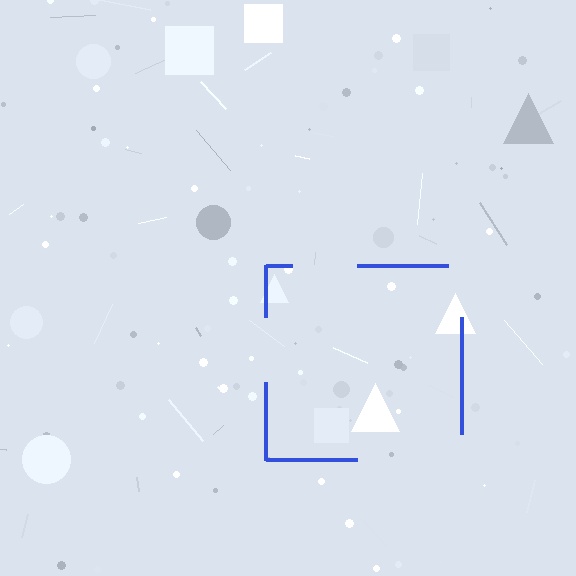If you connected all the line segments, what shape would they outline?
They would outline a square.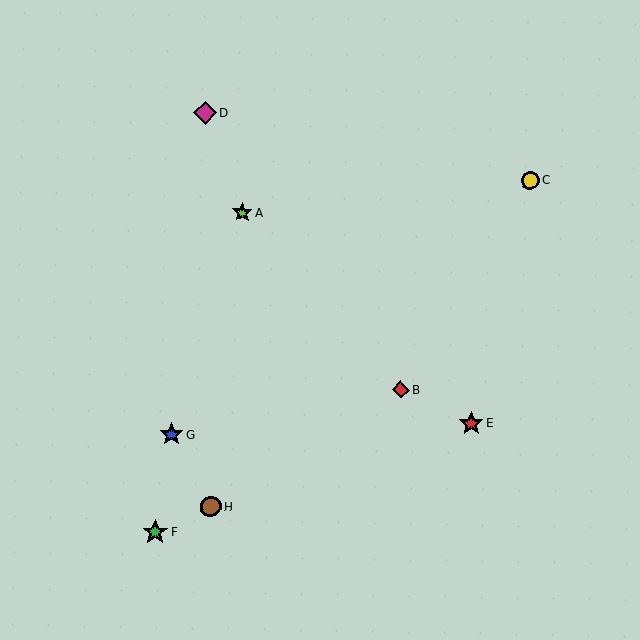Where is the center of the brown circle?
The center of the brown circle is at (210, 507).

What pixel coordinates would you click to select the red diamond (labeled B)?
Click at (401, 390) to select the red diamond B.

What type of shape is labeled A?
Shape A is a lime star.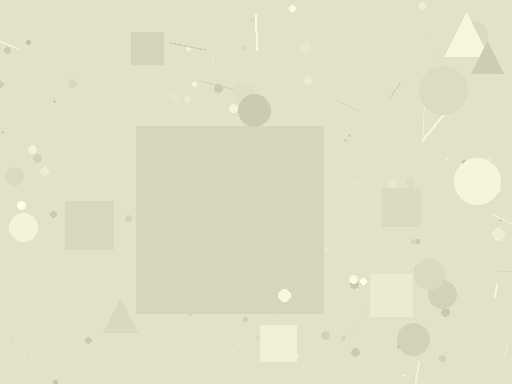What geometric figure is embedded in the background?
A square is embedded in the background.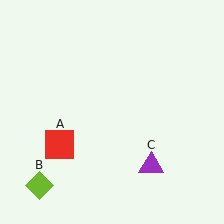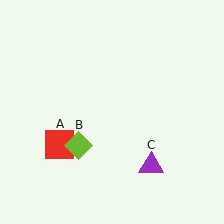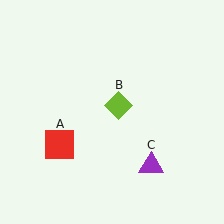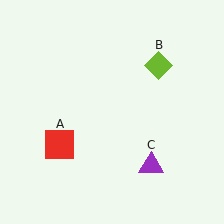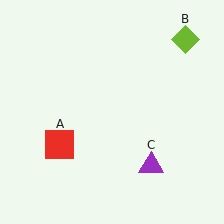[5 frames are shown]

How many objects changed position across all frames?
1 object changed position: lime diamond (object B).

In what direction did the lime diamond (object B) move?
The lime diamond (object B) moved up and to the right.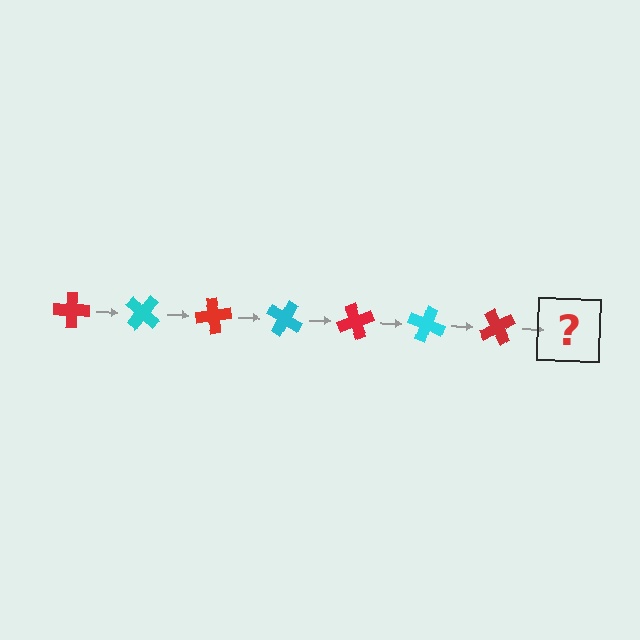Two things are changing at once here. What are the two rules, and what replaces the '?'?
The two rules are that it rotates 40 degrees each step and the color cycles through red and cyan. The '?' should be a cyan cross, rotated 280 degrees from the start.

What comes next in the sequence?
The next element should be a cyan cross, rotated 280 degrees from the start.